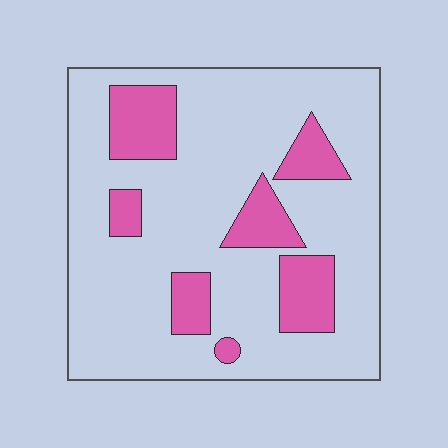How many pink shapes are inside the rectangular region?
7.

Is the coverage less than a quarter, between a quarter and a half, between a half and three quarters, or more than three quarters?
Less than a quarter.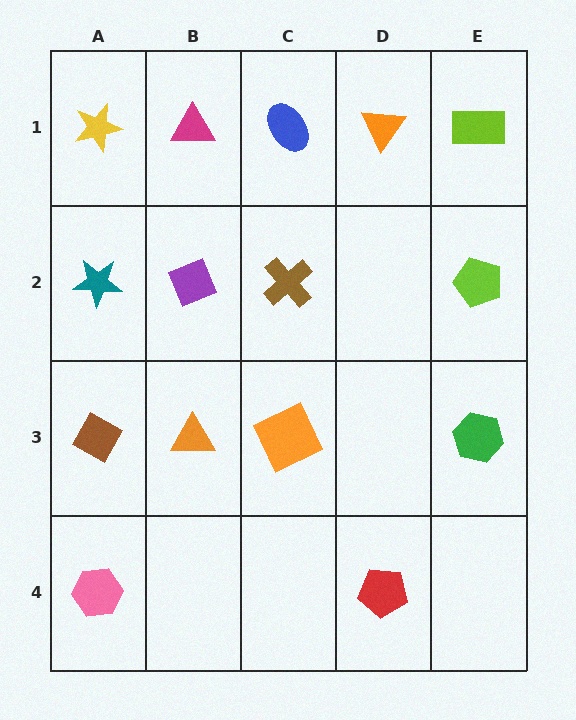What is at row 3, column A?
A brown diamond.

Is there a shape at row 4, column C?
No, that cell is empty.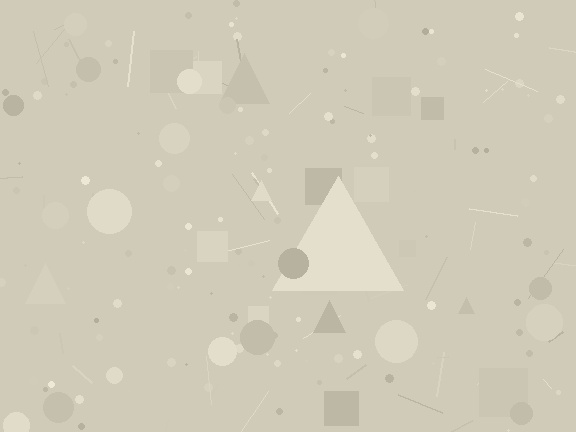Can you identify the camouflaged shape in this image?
The camouflaged shape is a triangle.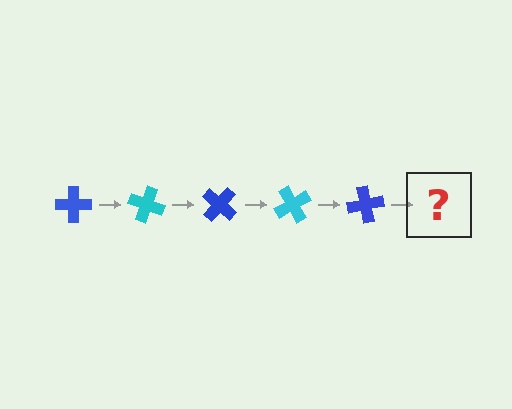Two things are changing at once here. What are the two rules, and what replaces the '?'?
The two rules are that it rotates 20 degrees each step and the color cycles through blue and cyan. The '?' should be a cyan cross, rotated 100 degrees from the start.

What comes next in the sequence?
The next element should be a cyan cross, rotated 100 degrees from the start.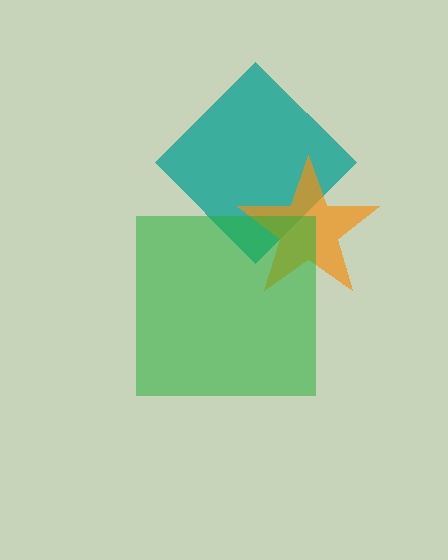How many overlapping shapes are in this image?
There are 3 overlapping shapes in the image.